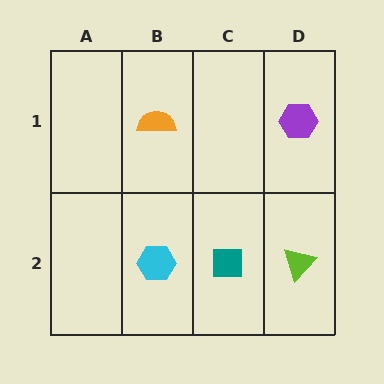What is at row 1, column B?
An orange semicircle.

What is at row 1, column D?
A purple hexagon.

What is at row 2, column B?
A cyan hexagon.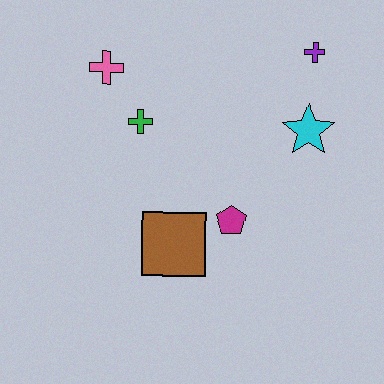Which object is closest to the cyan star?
The purple cross is closest to the cyan star.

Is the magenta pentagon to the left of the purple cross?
Yes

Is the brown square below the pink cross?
Yes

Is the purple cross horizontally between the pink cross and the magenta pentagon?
No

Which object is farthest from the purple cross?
The brown square is farthest from the purple cross.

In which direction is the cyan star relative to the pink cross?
The cyan star is to the right of the pink cross.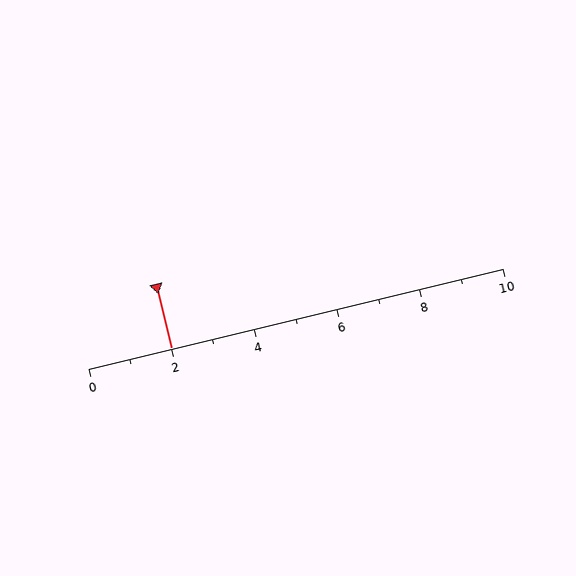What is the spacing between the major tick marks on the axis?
The major ticks are spaced 2 apart.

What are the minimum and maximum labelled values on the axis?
The axis runs from 0 to 10.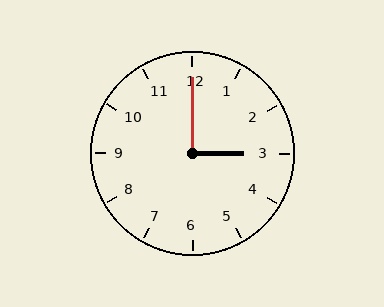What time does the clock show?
3:00.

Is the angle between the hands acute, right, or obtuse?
It is right.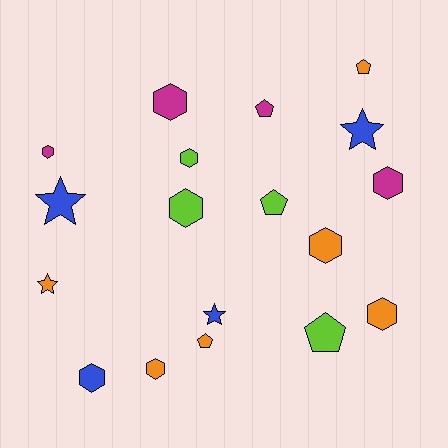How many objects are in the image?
There are 18 objects.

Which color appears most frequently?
Orange, with 6 objects.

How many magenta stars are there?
There are no magenta stars.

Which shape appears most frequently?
Hexagon, with 9 objects.